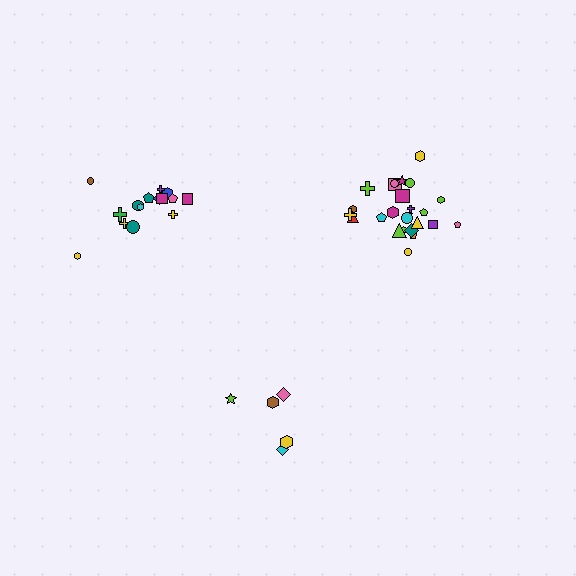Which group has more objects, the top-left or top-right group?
The top-right group.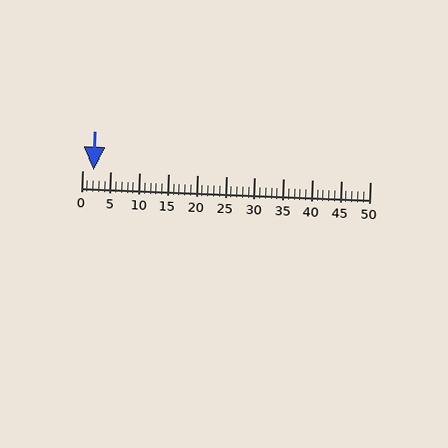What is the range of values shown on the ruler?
The ruler shows values from 0 to 50.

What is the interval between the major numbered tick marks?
The major tick marks are spaced 5 units apart.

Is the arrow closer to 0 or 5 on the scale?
The arrow is closer to 0.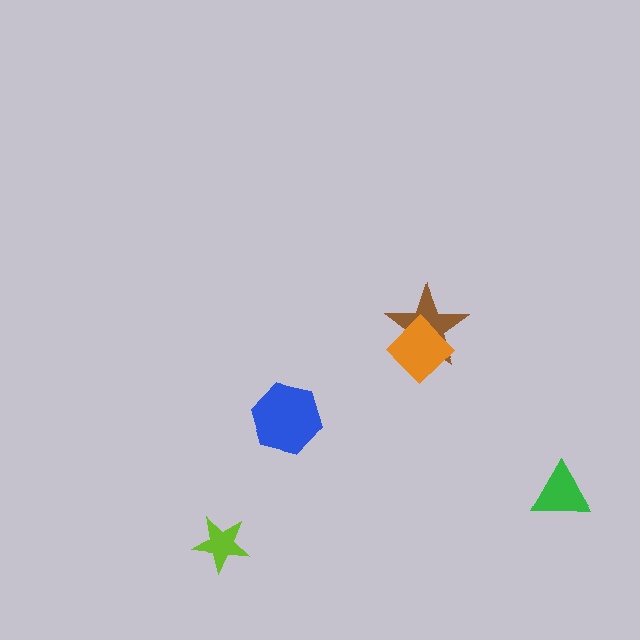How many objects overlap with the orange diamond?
1 object overlaps with the orange diamond.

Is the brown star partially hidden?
Yes, it is partially covered by another shape.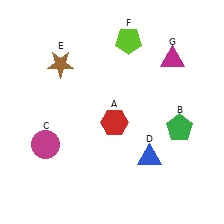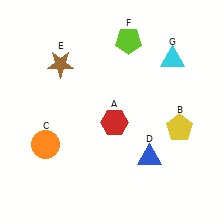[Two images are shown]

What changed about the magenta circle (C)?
In Image 1, C is magenta. In Image 2, it changed to orange.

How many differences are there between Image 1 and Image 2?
There are 3 differences between the two images.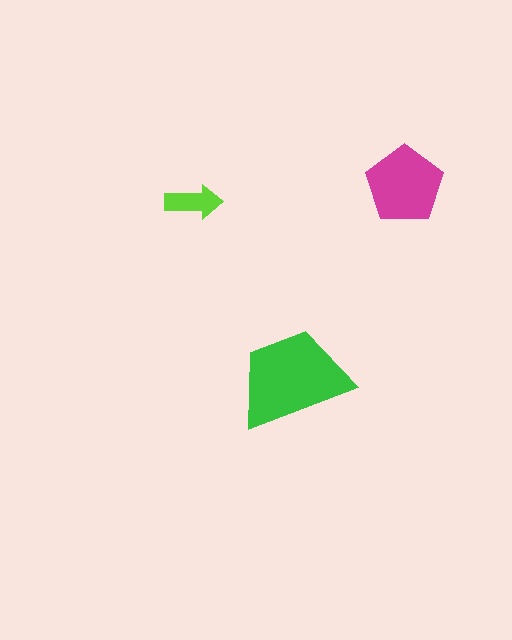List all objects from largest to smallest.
The green trapezoid, the magenta pentagon, the lime arrow.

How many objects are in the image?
There are 3 objects in the image.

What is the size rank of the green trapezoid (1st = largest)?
1st.